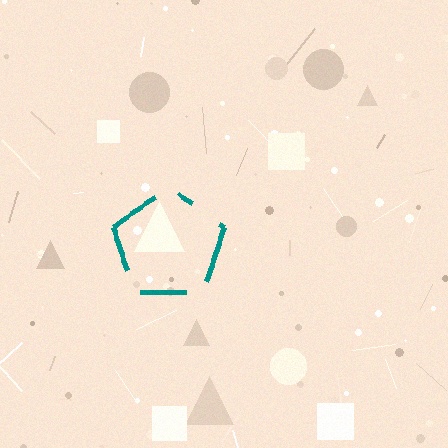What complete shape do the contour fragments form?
The contour fragments form a pentagon.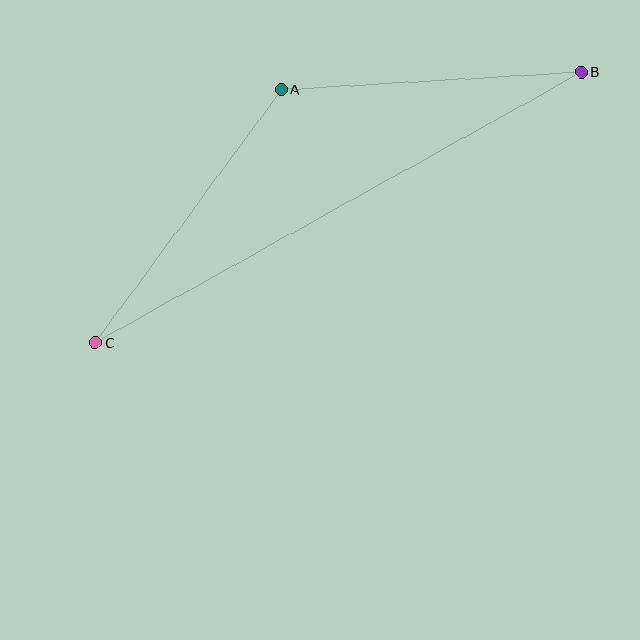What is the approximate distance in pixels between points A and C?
The distance between A and C is approximately 315 pixels.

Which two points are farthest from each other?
Points B and C are farthest from each other.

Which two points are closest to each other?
Points A and B are closest to each other.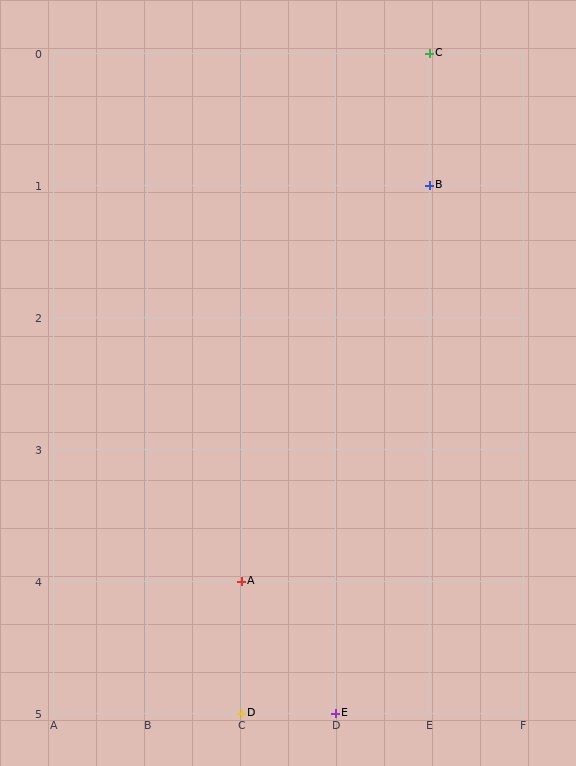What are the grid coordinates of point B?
Point B is at grid coordinates (E, 1).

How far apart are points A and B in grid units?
Points A and B are 2 columns and 3 rows apart (about 3.6 grid units diagonally).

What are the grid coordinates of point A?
Point A is at grid coordinates (C, 4).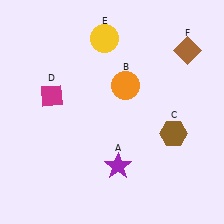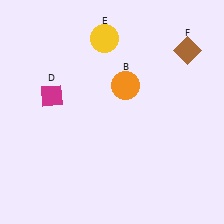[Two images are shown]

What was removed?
The brown hexagon (C), the purple star (A) were removed in Image 2.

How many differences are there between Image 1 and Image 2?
There are 2 differences between the two images.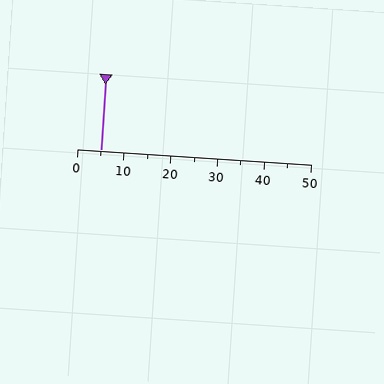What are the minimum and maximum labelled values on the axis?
The axis runs from 0 to 50.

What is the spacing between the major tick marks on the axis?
The major ticks are spaced 10 apart.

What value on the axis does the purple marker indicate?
The marker indicates approximately 5.